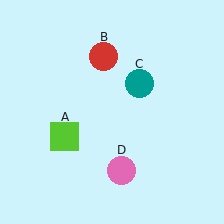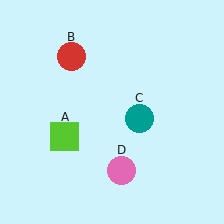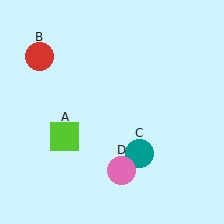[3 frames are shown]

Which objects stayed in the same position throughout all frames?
Lime square (object A) and pink circle (object D) remained stationary.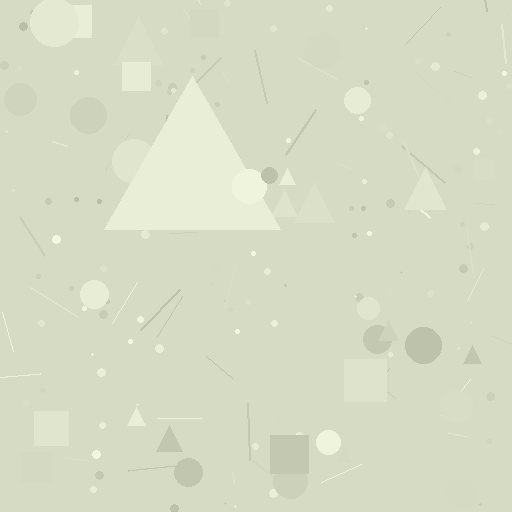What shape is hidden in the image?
A triangle is hidden in the image.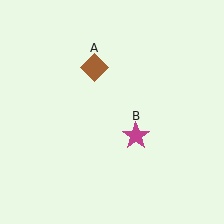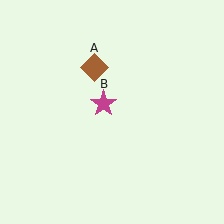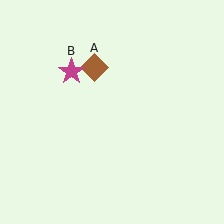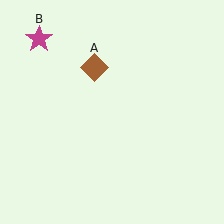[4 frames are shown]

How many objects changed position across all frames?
1 object changed position: magenta star (object B).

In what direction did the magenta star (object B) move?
The magenta star (object B) moved up and to the left.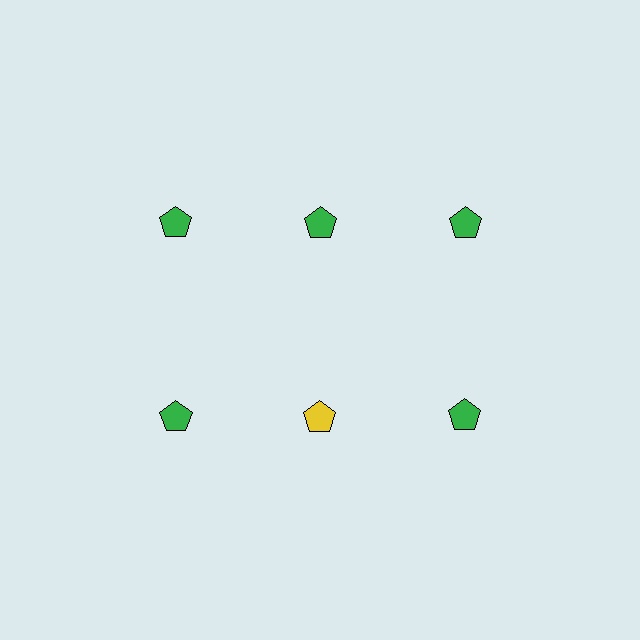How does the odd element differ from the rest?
It has a different color: yellow instead of green.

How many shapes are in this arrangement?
There are 6 shapes arranged in a grid pattern.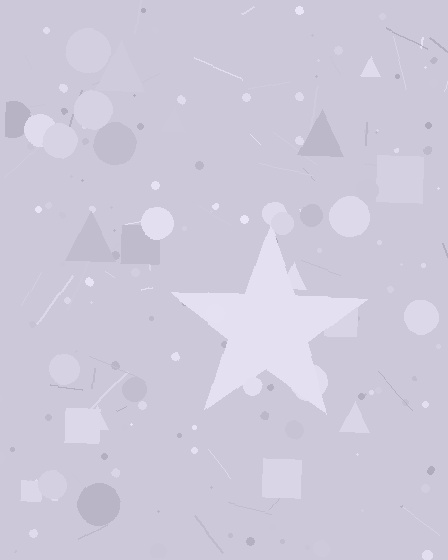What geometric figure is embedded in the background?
A star is embedded in the background.